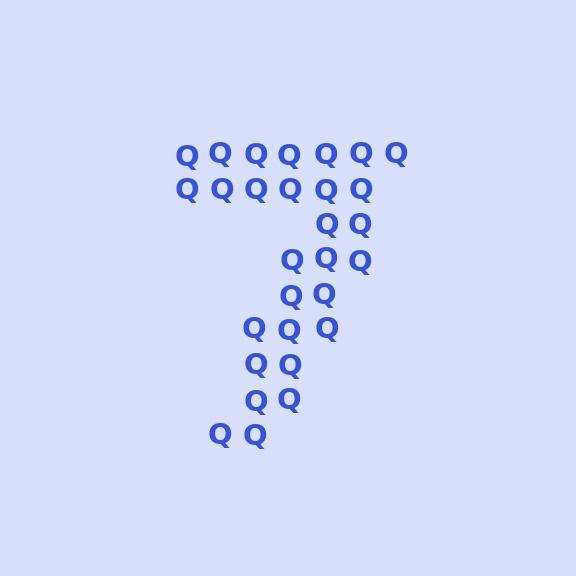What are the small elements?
The small elements are letter Q's.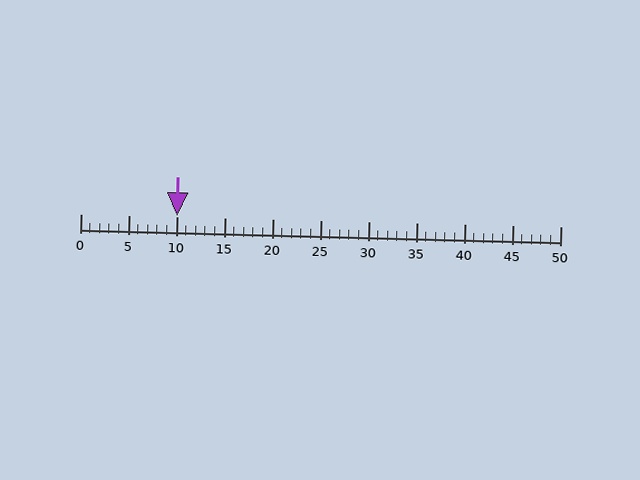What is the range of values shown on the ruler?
The ruler shows values from 0 to 50.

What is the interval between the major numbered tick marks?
The major tick marks are spaced 5 units apart.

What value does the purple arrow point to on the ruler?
The purple arrow points to approximately 10.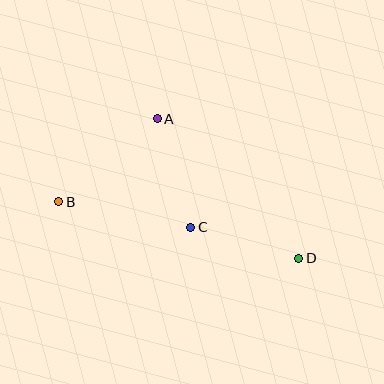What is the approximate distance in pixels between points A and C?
The distance between A and C is approximately 114 pixels.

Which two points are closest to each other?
Points C and D are closest to each other.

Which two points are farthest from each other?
Points B and D are farthest from each other.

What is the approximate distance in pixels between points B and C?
The distance between B and C is approximately 135 pixels.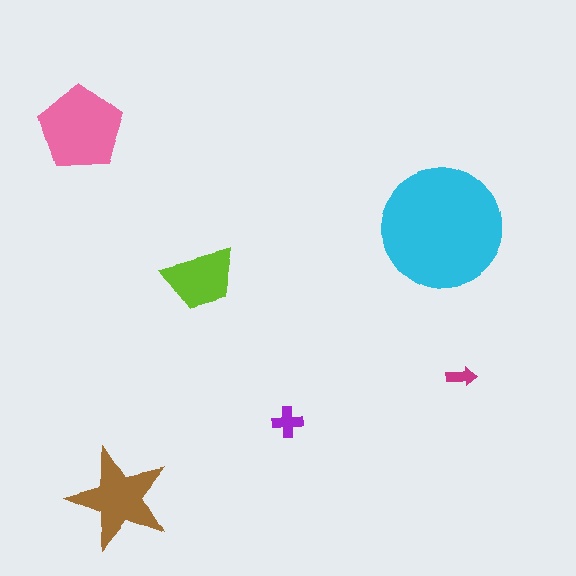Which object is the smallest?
The magenta arrow.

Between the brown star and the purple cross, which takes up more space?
The brown star.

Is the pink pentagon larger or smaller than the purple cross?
Larger.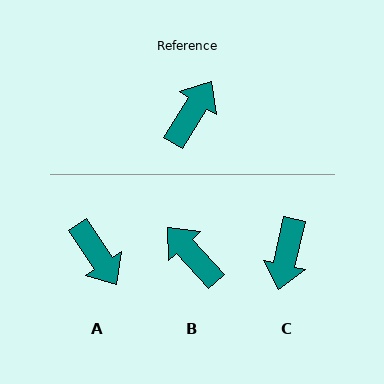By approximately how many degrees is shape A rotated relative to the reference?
Approximately 115 degrees clockwise.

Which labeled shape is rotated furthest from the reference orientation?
C, about 160 degrees away.